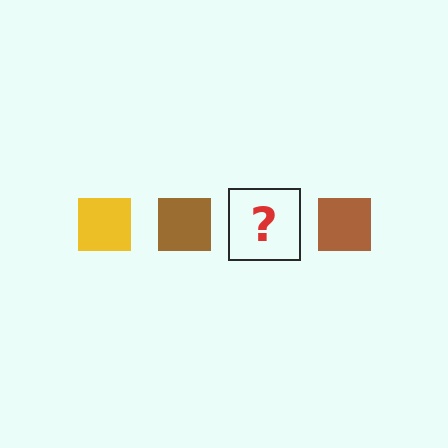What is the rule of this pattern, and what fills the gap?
The rule is that the pattern cycles through yellow, brown squares. The gap should be filled with a yellow square.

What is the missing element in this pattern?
The missing element is a yellow square.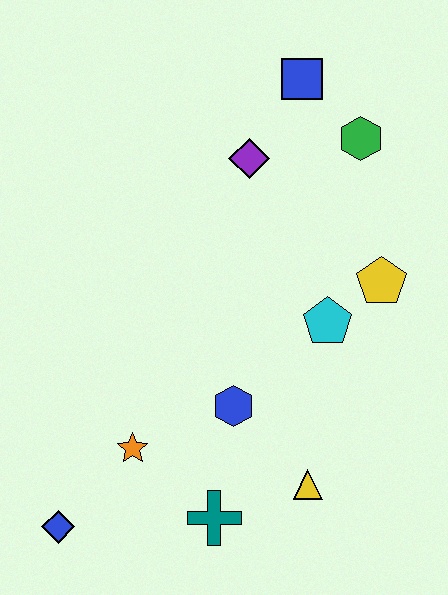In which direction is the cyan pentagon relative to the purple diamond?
The cyan pentagon is below the purple diamond.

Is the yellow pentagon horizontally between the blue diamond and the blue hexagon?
No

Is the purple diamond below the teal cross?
No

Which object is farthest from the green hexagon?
The blue diamond is farthest from the green hexagon.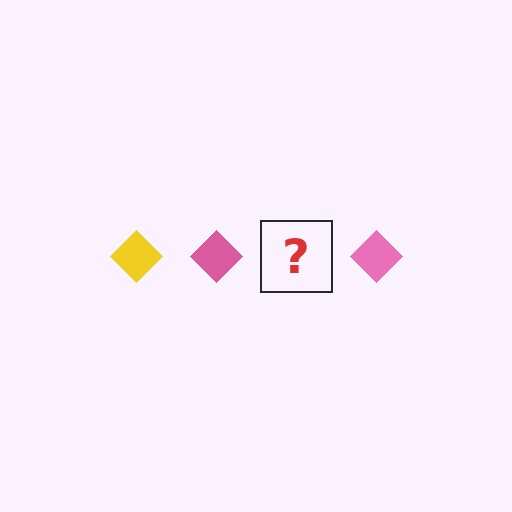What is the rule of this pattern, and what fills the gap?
The rule is that the pattern cycles through yellow, pink diamonds. The gap should be filled with a yellow diamond.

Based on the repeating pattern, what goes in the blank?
The blank should be a yellow diamond.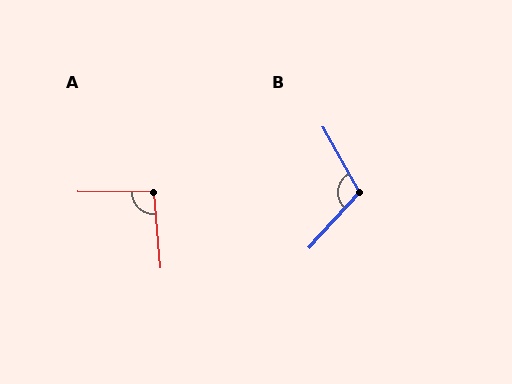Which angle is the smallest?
A, at approximately 95 degrees.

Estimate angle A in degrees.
Approximately 95 degrees.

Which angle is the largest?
B, at approximately 109 degrees.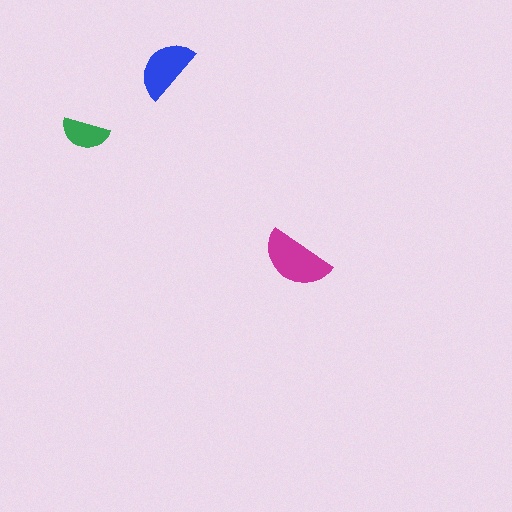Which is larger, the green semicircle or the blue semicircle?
The blue one.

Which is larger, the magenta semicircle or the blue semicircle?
The magenta one.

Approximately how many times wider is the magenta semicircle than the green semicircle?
About 1.5 times wider.